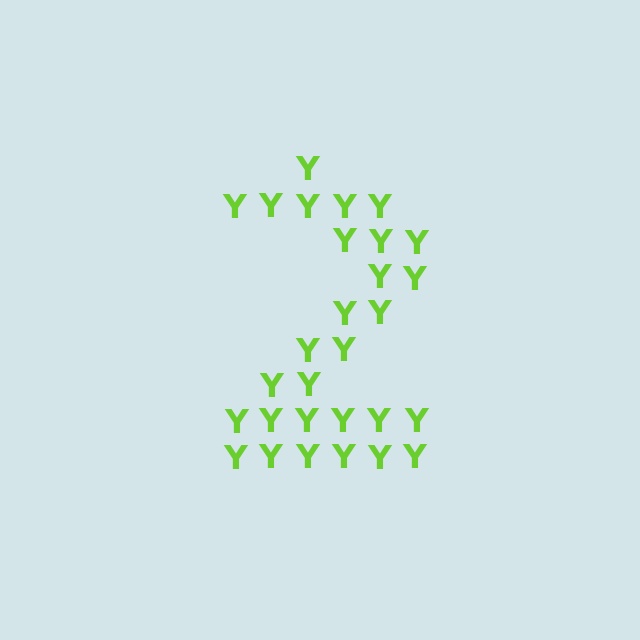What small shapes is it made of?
It is made of small letter Y's.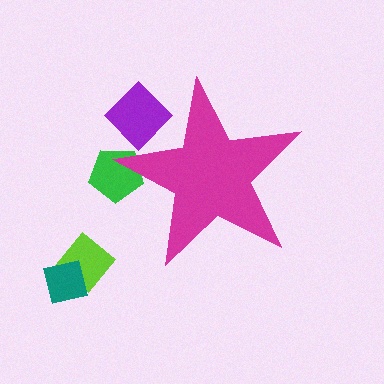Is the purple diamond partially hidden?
Yes, the purple diamond is partially hidden behind the magenta star.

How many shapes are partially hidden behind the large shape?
2 shapes are partially hidden.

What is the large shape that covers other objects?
A magenta star.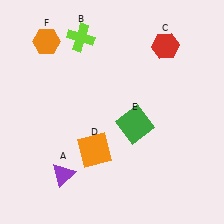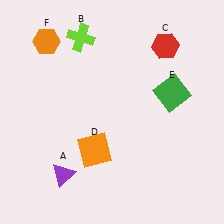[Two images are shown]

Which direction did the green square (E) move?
The green square (E) moved right.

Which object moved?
The green square (E) moved right.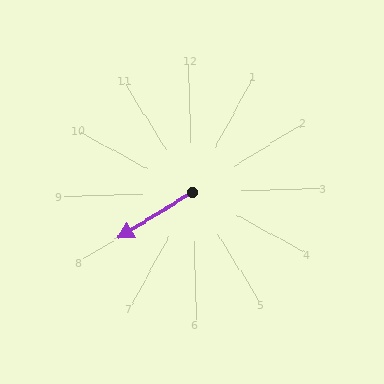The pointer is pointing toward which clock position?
Roughly 8 o'clock.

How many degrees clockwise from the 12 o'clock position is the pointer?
Approximately 240 degrees.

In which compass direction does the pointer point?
Southwest.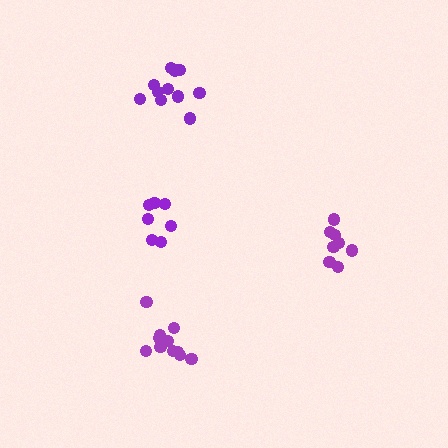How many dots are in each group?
Group 1: 11 dots, Group 2: 8 dots, Group 3: 8 dots, Group 4: 11 dots (38 total).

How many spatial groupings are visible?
There are 4 spatial groupings.